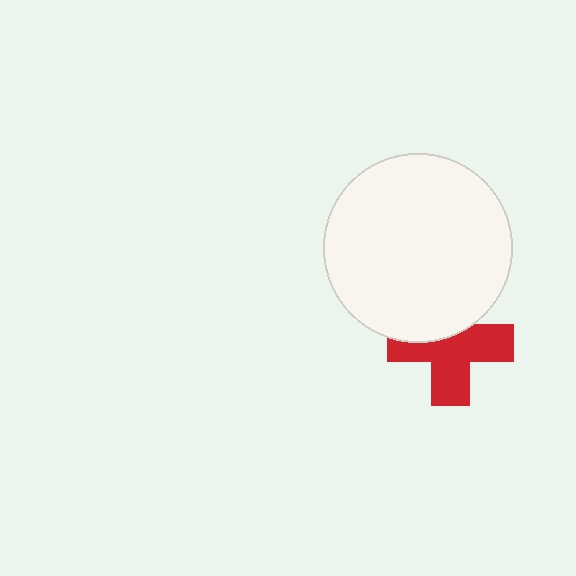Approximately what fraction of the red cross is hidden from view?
Roughly 37% of the red cross is hidden behind the white circle.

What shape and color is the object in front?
The object in front is a white circle.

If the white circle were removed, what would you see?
You would see the complete red cross.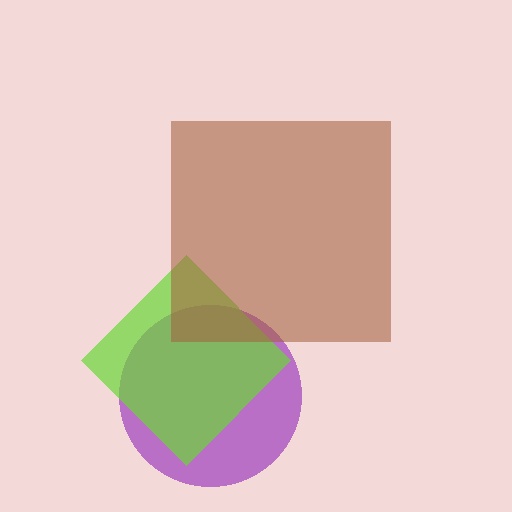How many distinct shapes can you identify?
There are 3 distinct shapes: a purple circle, a lime diamond, a brown square.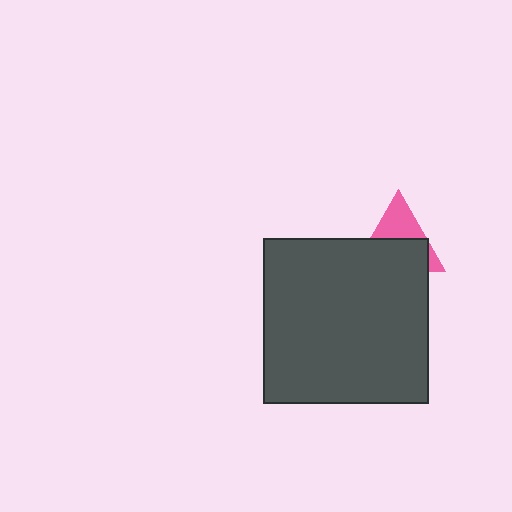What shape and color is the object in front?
The object in front is a dark gray square.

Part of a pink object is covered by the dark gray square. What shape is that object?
It is a triangle.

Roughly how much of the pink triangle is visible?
A small part of it is visible (roughly 41%).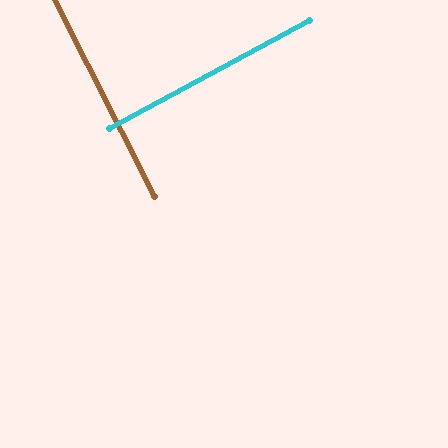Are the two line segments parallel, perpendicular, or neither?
Perpendicular — they meet at approximately 88°.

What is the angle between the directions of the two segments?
Approximately 88 degrees.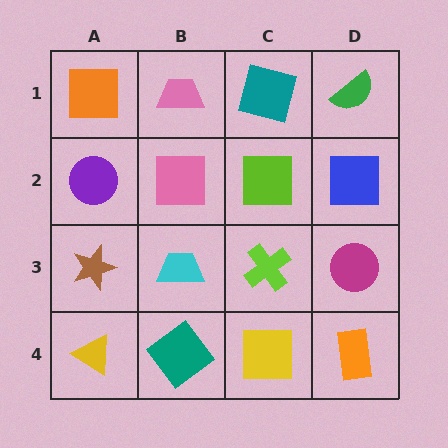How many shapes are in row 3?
4 shapes.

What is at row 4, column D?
An orange rectangle.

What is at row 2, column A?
A purple circle.